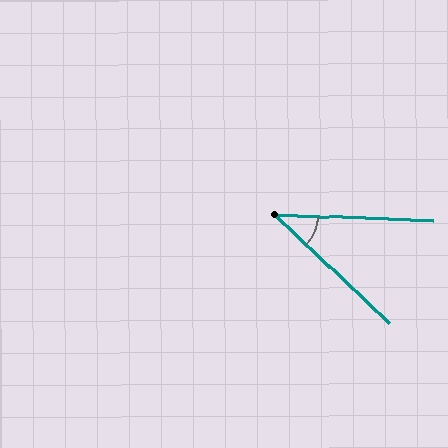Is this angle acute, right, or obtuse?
It is acute.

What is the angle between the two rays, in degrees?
Approximately 41 degrees.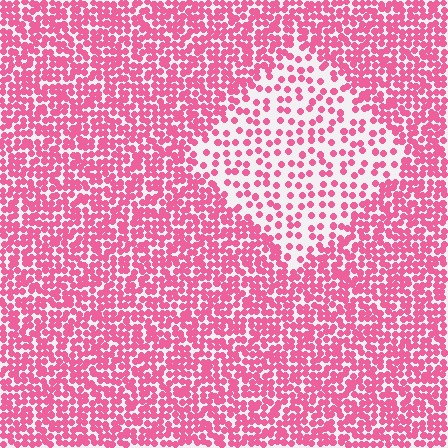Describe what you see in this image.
The image contains small pink elements arranged at two different densities. A diamond-shaped region is visible where the elements are less densely packed than the surrounding area.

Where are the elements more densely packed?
The elements are more densely packed outside the diamond boundary.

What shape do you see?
I see a diamond.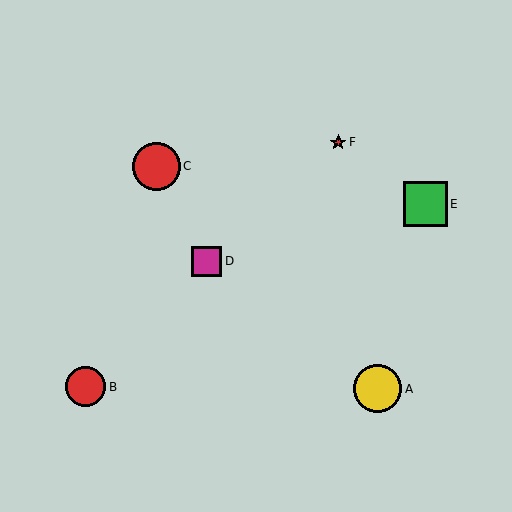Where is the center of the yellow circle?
The center of the yellow circle is at (378, 389).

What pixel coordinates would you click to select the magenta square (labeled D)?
Click at (207, 261) to select the magenta square D.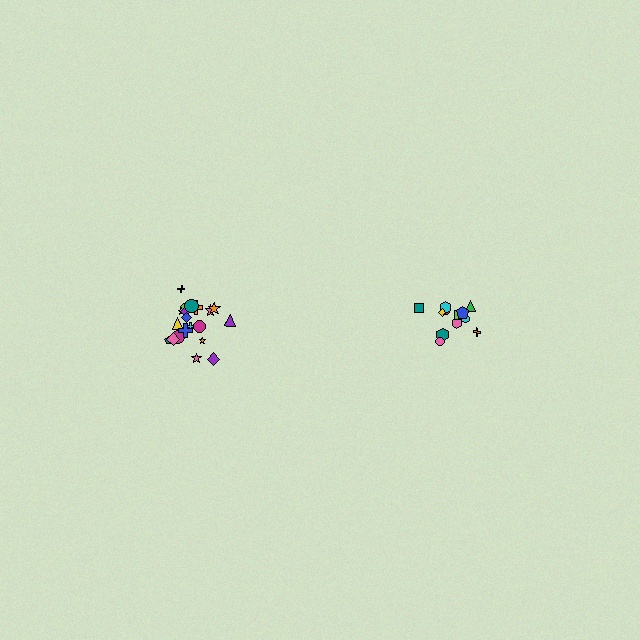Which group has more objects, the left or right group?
The left group.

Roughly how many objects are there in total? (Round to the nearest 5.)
Roughly 35 objects in total.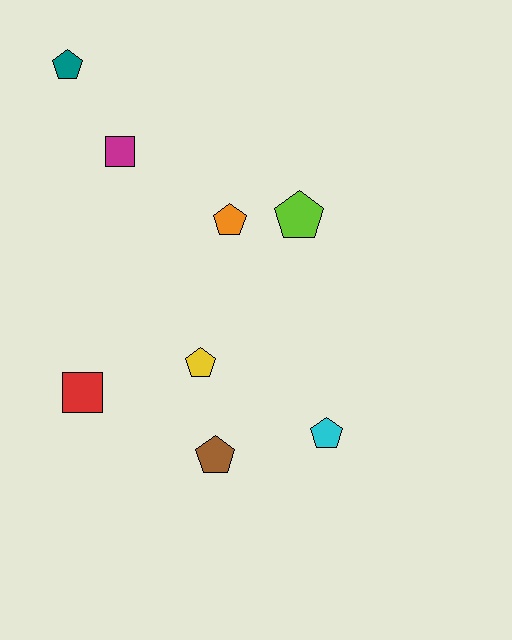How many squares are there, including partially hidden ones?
There are 2 squares.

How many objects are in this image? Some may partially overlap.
There are 8 objects.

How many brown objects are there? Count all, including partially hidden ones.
There is 1 brown object.